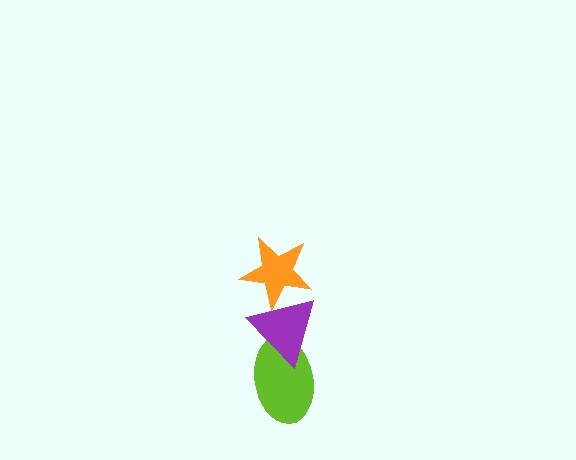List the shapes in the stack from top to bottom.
From top to bottom: the orange star, the purple triangle, the lime ellipse.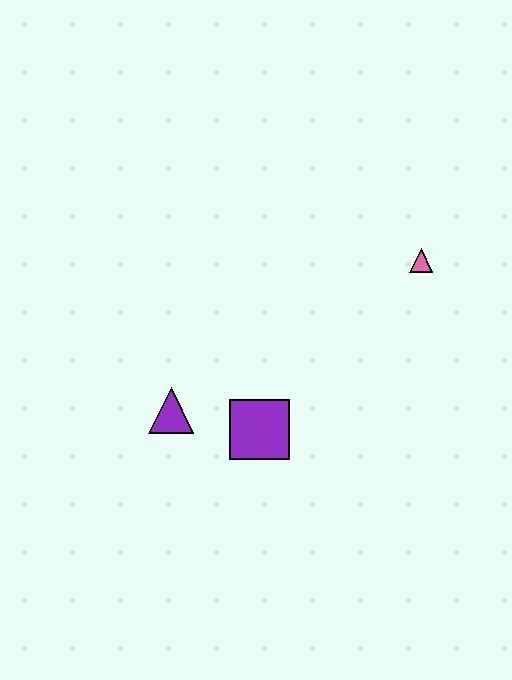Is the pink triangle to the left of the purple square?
No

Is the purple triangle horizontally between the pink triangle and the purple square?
No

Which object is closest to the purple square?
The purple triangle is closest to the purple square.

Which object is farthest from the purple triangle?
The pink triangle is farthest from the purple triangle.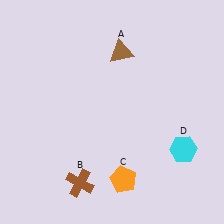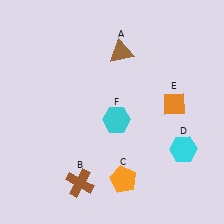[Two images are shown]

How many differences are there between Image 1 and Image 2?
There are 2 differences between the two images.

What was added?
An orange diamond (E), a cyan hexagon (F) were added in Image 2.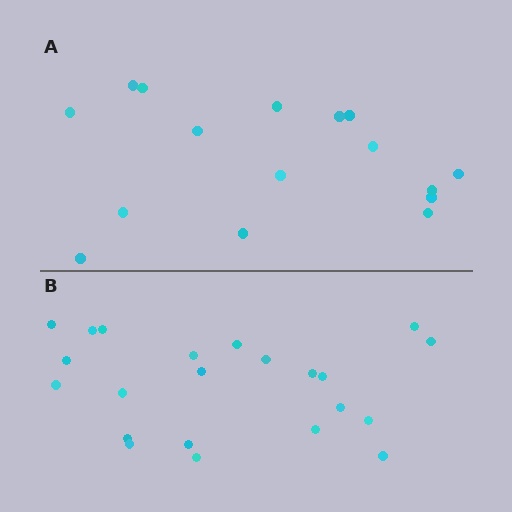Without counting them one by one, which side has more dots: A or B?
Region B (the bottom region) has more dots.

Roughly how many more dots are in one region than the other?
Region B has about 6 more dots than region A.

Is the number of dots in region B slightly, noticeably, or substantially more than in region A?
Region B has noticeably more, but not dramatically so. The ratio is roughly 1.4 to 1.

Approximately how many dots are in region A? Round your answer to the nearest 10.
About 20 dots. (The exact count is 16, which rounds to 20.)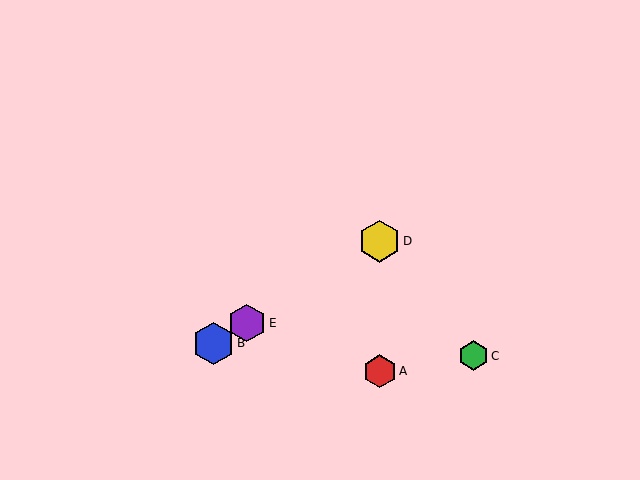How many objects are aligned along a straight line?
3 objects (B, D, E) are aligned along a straight line.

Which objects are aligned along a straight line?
Objects B, D, E are aligned along a straight line.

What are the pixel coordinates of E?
Object E is at (247, 323).